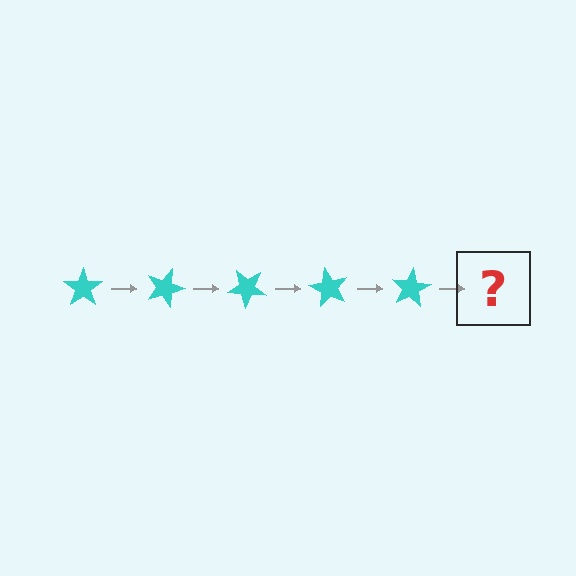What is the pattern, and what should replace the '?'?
The pattern is that the star rotates 20 degrees each step. The '?' should be a cyan star rotated 100 degrees.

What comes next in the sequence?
The next element should be a cyan star rotated 100 degrees.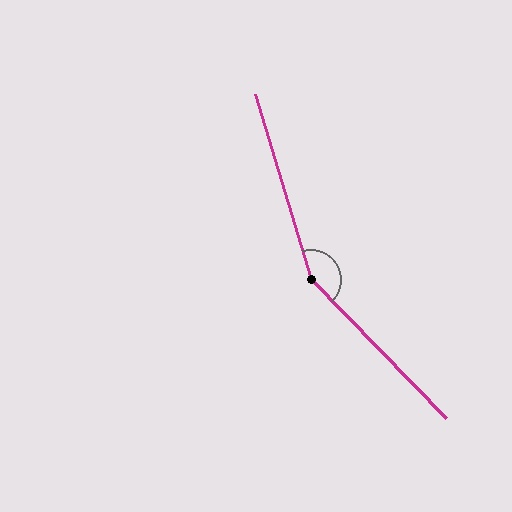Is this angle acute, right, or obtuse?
It is obtuse.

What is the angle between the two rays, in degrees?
Approximately 152 degrees.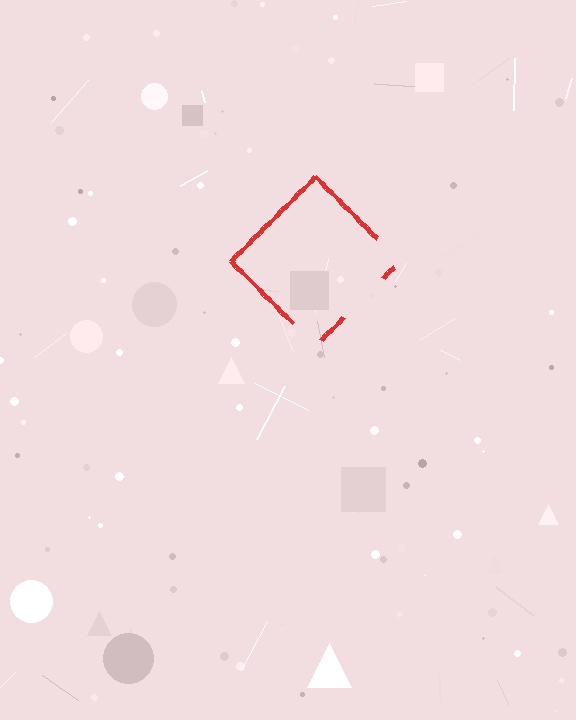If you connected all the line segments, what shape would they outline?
They would outline a diamond.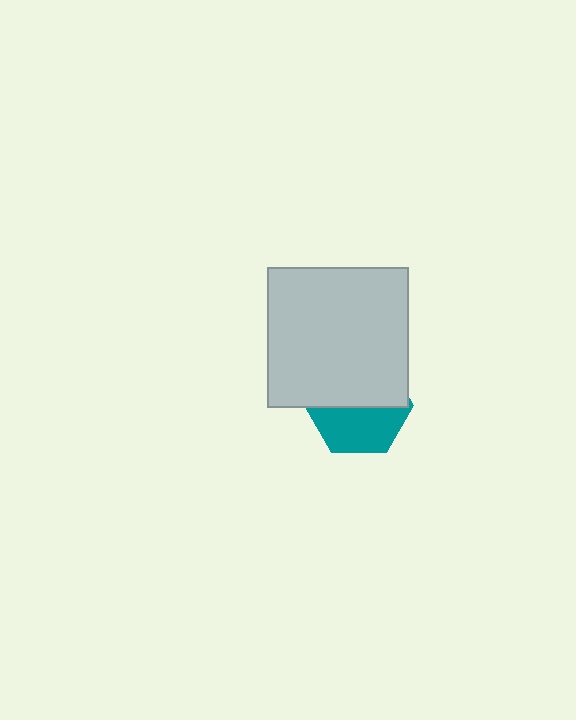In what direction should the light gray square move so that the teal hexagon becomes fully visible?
The light gray square should move up. That is the shortest direction to clear the overlap and leave the teal hexagon fully visible.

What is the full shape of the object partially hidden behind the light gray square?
The partially hidden object is a teal hexagon.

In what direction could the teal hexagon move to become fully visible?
The teal hexagon could move down. That would shift it out from behind the light gray square entirely.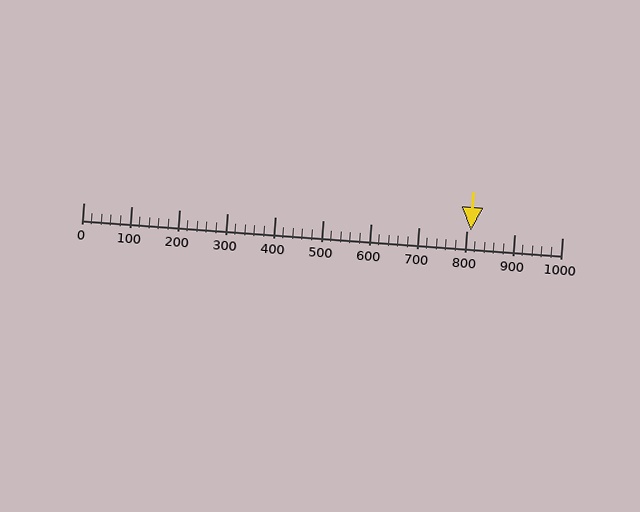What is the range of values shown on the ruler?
The ruler shows values from 0 to 1000.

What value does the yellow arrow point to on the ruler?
The yellow arrow points to approximately 809.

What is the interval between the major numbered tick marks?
The major tick marks are spaced 100 units apart.